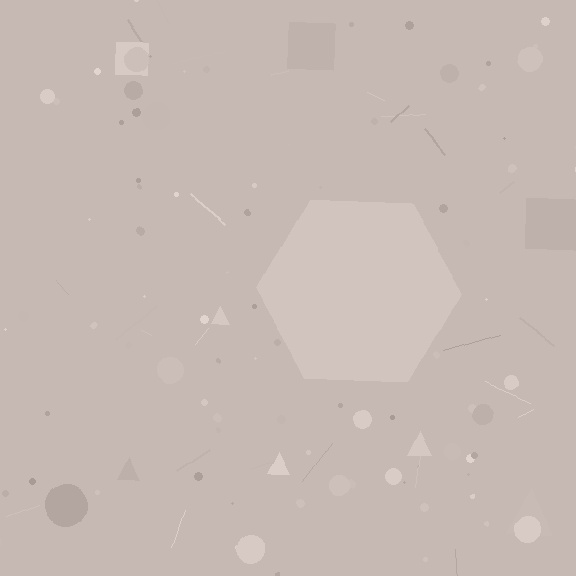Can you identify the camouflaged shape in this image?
The camouflaged shape is a hexagon.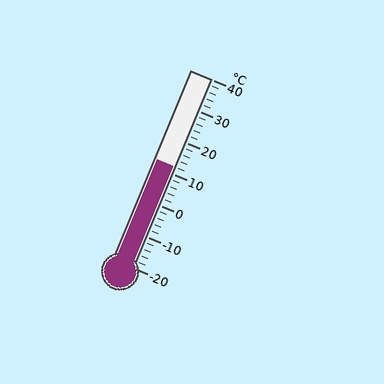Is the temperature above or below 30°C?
The temperature is below 30°C.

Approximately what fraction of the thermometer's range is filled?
The thermometer is filled to approximately 55% of its range.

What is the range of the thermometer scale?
The thermometer scale ranges from -20°C to 40°C.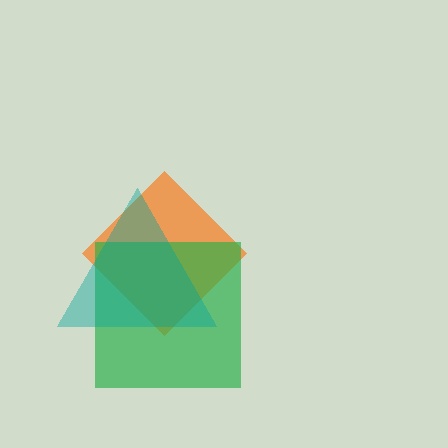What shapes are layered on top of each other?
The layered shapes are: an orange diamond, a green square, a teal triangle.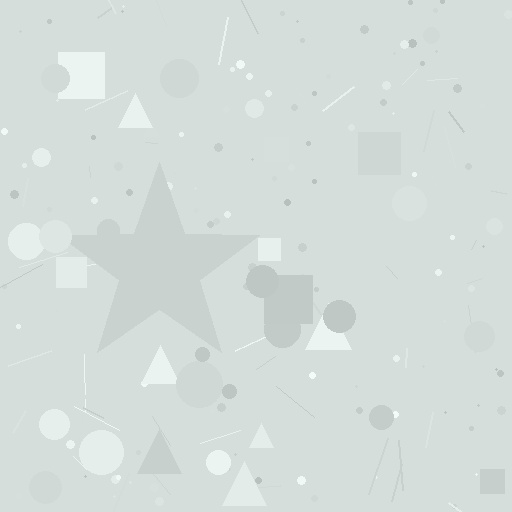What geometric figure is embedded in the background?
A star is embedded in the background.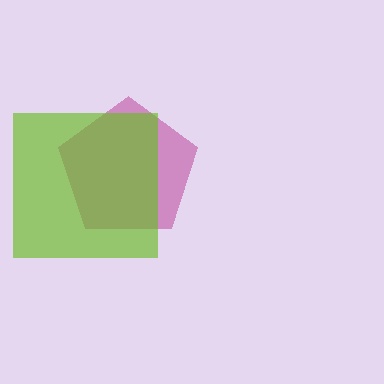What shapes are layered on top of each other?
The layered shapes are: a magenta pentagon, a lime square.